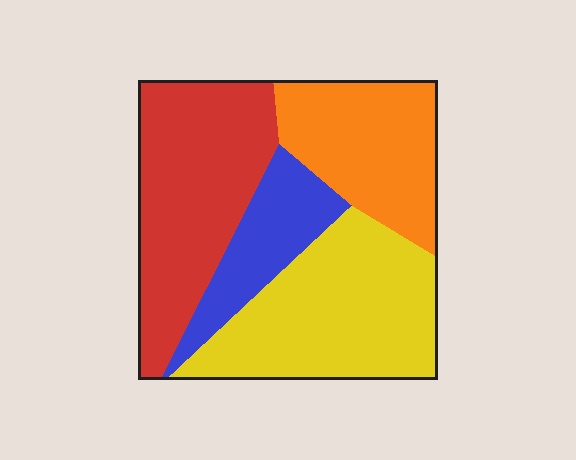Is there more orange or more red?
Red.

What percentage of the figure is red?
Red takes up between a sixth and a third of the figure.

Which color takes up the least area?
Blue, at roughly 15%.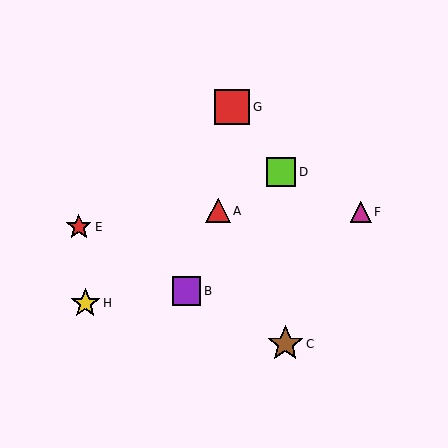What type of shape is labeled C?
Shape C is a brown star.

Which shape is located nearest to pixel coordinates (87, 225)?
The red star (labeled E) at (79, 227) is nearest to that location.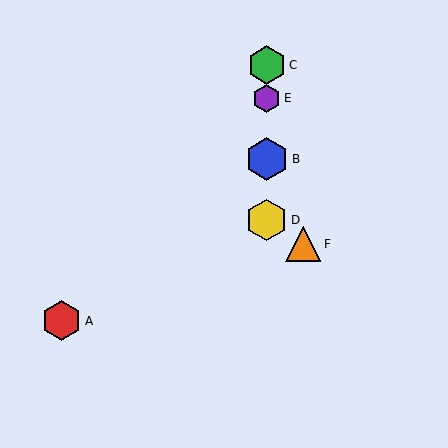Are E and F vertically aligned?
No, E is at x≈267 and F is at x≈303.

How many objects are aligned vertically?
4 objects (B, C, D, E) are aligned vertically.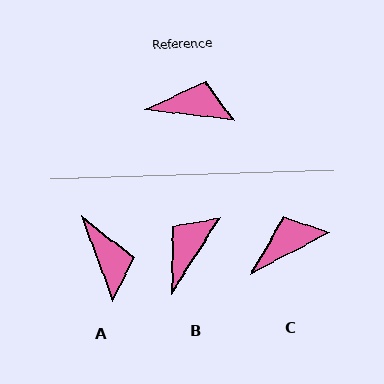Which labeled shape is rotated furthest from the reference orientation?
B, about 65 degrees away.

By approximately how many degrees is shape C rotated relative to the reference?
Approximately 35 degrees counter-clockwise.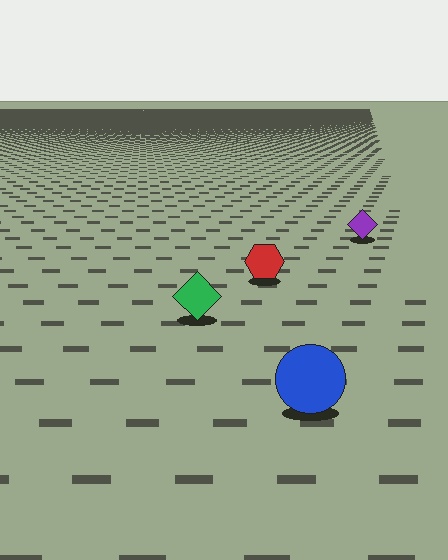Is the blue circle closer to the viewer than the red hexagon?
Yes. The blue circle is closer — you can tell from the texture gradient: the ground texture is coarser near it.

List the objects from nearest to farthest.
From nearest to farthest: the blue circle, the green diamond, the red hexagon, the purple diamond.